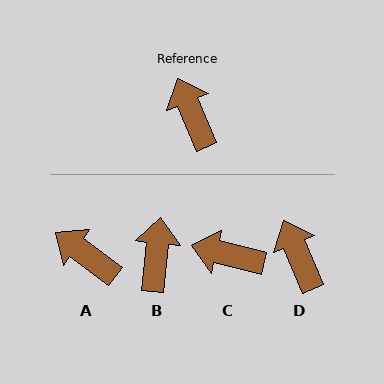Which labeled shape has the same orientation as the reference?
D.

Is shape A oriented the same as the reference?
No, it is off by about 31 degrees.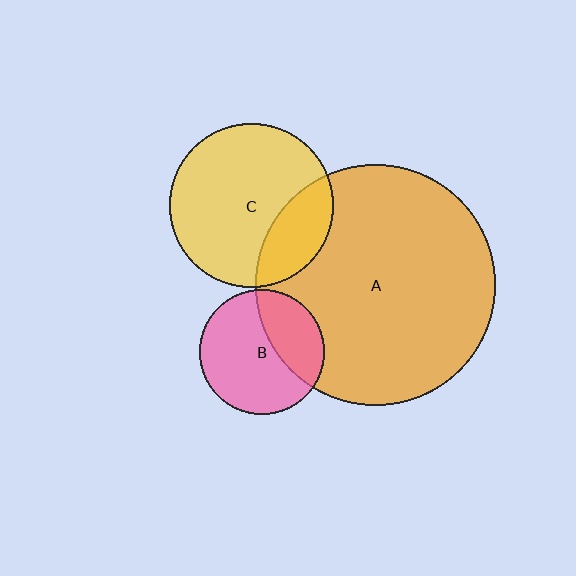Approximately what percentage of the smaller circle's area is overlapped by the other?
Approximately 35%.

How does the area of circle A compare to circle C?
Approximately 2.1 times.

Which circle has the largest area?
Circle A (orange).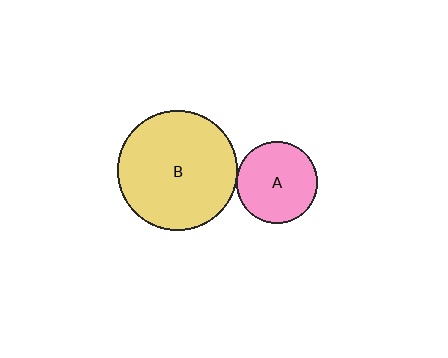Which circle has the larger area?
Circle B (yellow).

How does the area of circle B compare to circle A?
Approximately 2.1 times.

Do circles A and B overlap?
Yes.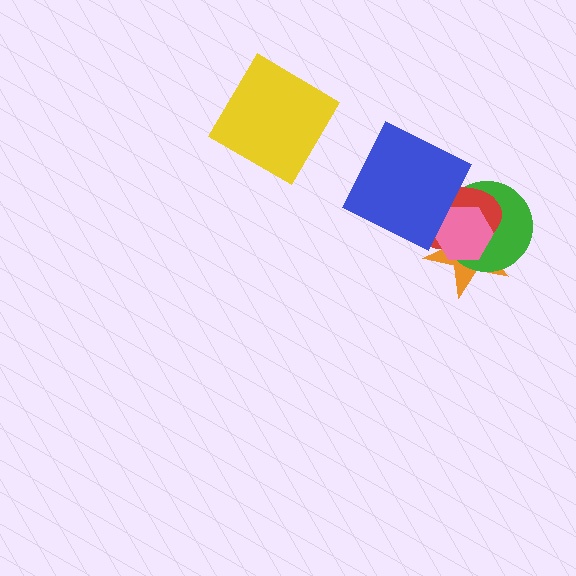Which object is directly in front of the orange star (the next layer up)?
The green circle is directly in front of the orange star.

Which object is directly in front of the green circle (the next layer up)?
The red ellipse is directly in front of the green circle.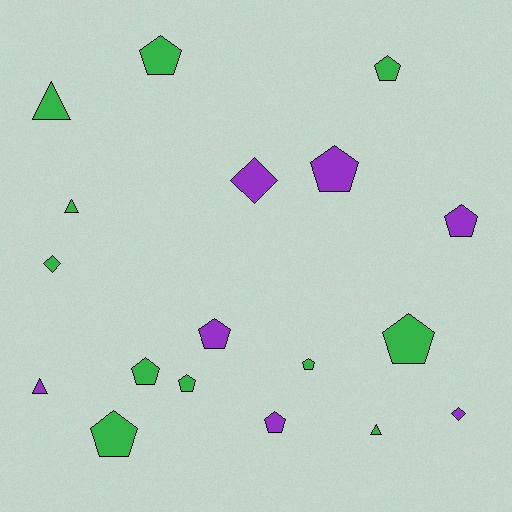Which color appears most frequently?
Green, with 11 objects.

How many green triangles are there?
There are 3 green triangles.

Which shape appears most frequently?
Pentagon, with 11 objects.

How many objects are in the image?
There are 18 objects.